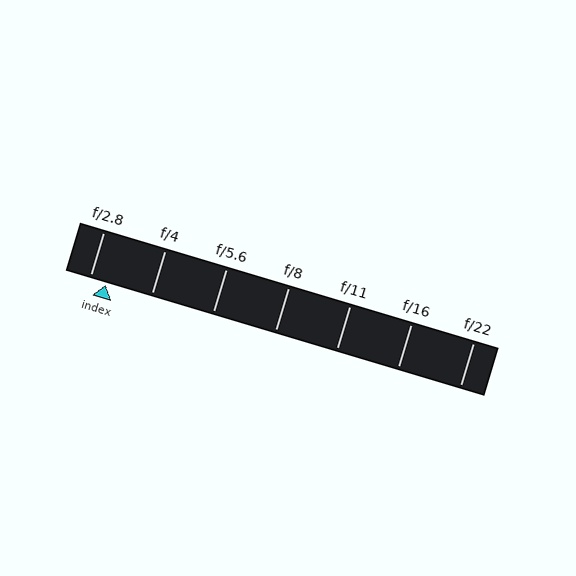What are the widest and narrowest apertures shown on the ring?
The widest aperture shown is f/2.8 and the narrowest is f/22.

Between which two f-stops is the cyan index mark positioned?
The index mark is between f/2.8 and f/4.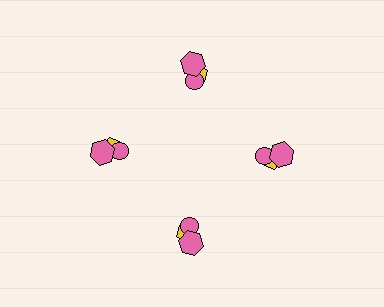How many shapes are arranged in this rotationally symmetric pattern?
There are 12 shapes, arranged in 4 groups of 3.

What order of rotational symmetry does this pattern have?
This pattern has 4-fold rotational symmetry.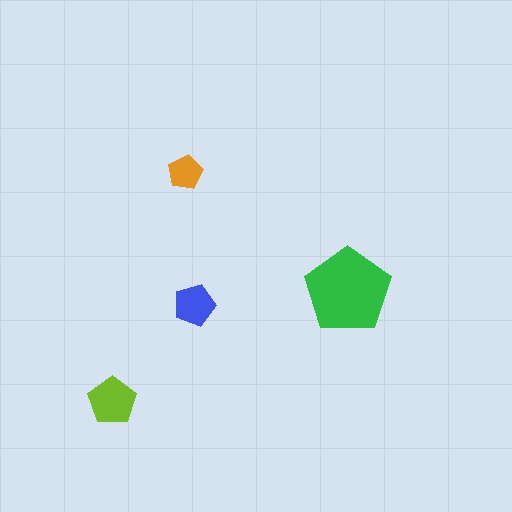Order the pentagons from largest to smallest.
the green one, the lime one, the blue one, the orange one.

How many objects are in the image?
There are 4 objects in the image.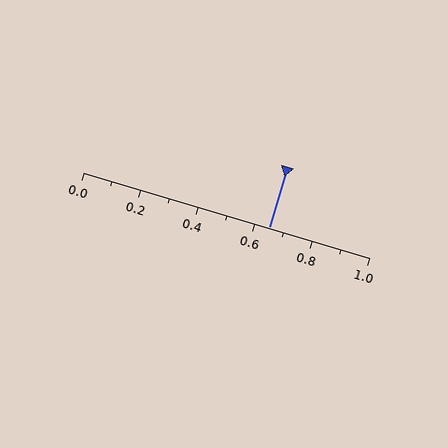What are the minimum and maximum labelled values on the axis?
The axis runs from 0.0 to 1.0.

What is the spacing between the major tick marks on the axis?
The major ticks are spaced 0.2 apart.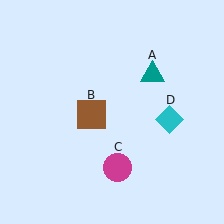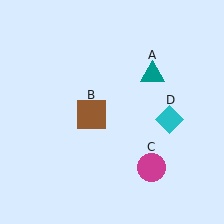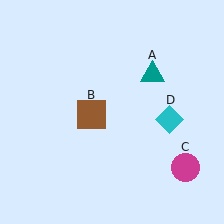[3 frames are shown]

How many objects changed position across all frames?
1 object changed position: magenta circle (object C).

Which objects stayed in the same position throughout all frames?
Teal triangle (object A) and brown square (object B) and cyan diamond (object D) remained stationary.